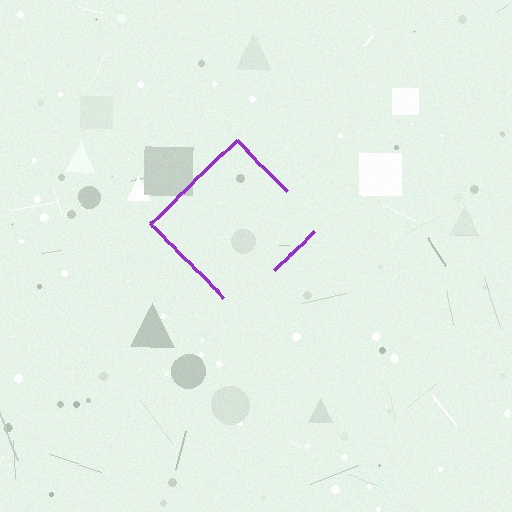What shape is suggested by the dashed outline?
The dashed outline suggests a diamond.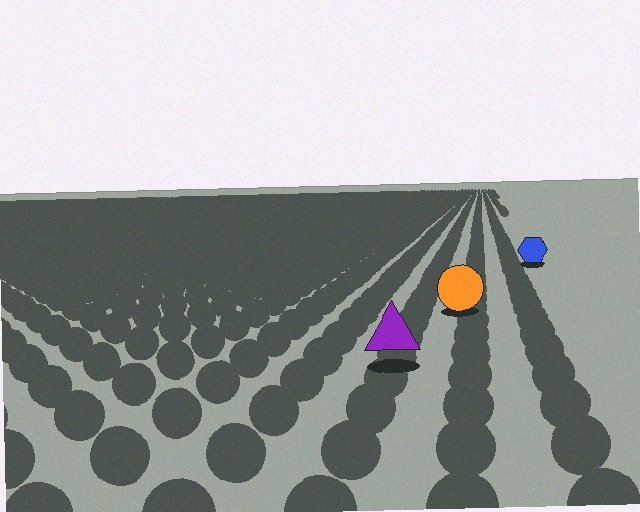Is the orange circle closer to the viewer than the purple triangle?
No. The purple triangle is closer — you can tell from the texture gradient: the ground texture is coarser near it.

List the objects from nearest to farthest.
From nearest to farthest: the purple triangle, the orange circle, the blue hexagon.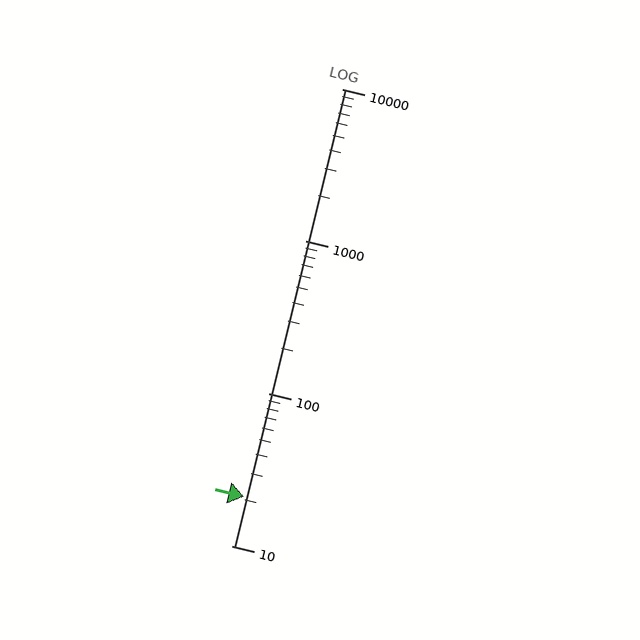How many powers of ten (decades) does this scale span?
The scale spans 3 decades, from 10 to 10000.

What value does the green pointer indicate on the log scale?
The pointer indicates approximately 21.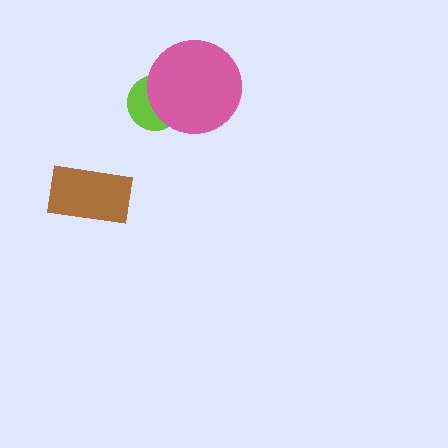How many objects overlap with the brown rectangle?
0 objects overlap with the brown rectangle.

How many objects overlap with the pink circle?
1 object overlaps with the pink circle.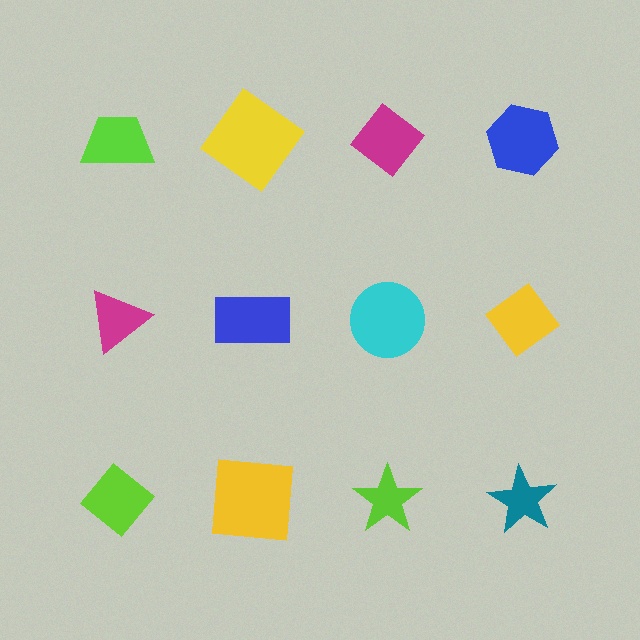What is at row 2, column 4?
A yellow diamond.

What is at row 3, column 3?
A lime star.